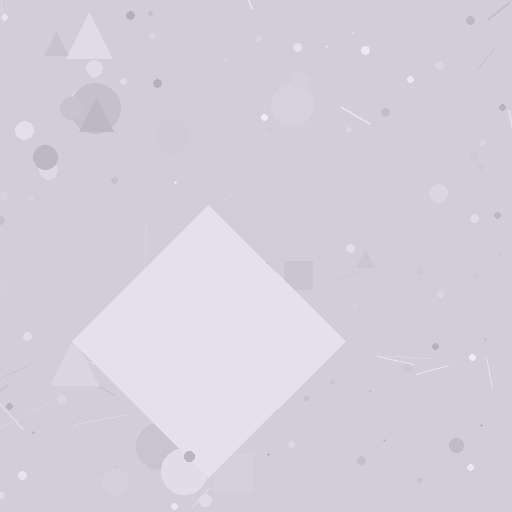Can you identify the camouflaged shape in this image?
The camouflaged shape is a diamond.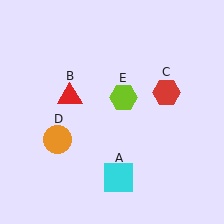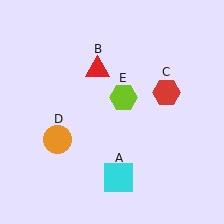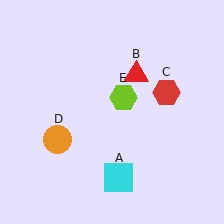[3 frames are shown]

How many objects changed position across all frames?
1 object changed position: red triangle (object B).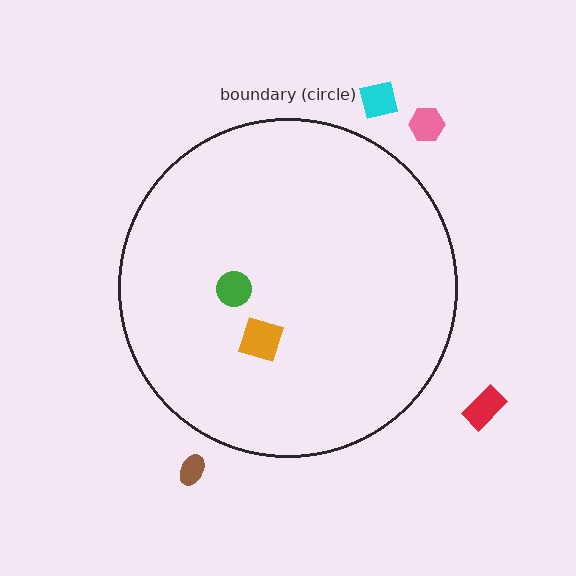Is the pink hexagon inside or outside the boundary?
Outside.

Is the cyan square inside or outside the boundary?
Outside.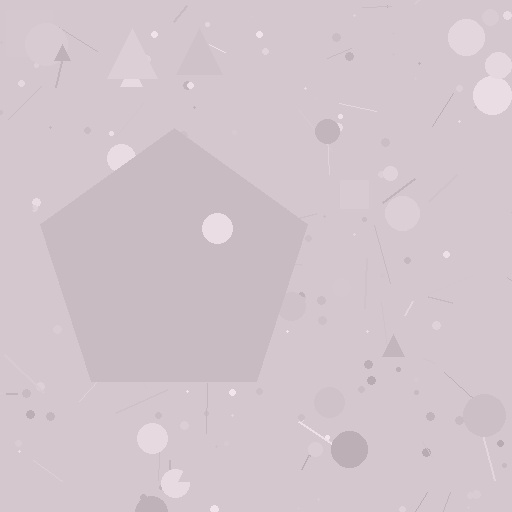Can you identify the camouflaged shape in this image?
The camouflaged shape is a pentagon.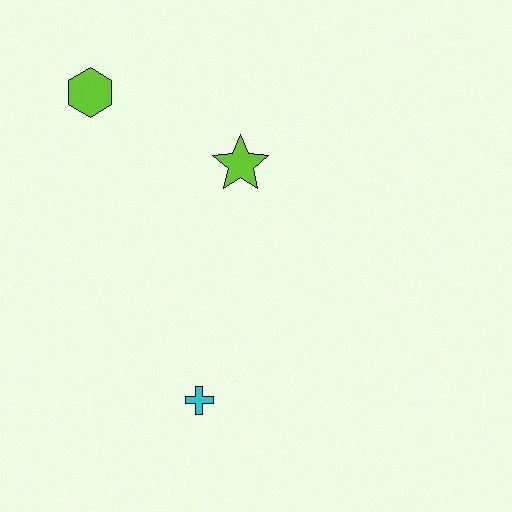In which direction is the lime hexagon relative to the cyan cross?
The lime hexagon is above the cyan cross.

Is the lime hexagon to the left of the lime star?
Yes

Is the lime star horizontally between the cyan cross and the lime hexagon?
No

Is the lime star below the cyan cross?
No